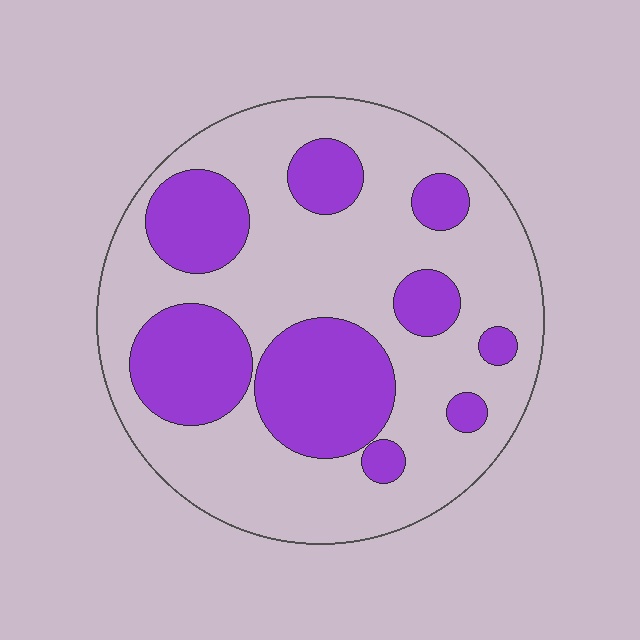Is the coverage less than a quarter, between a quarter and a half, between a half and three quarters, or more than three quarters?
Between a quarter and a half.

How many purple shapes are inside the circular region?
9.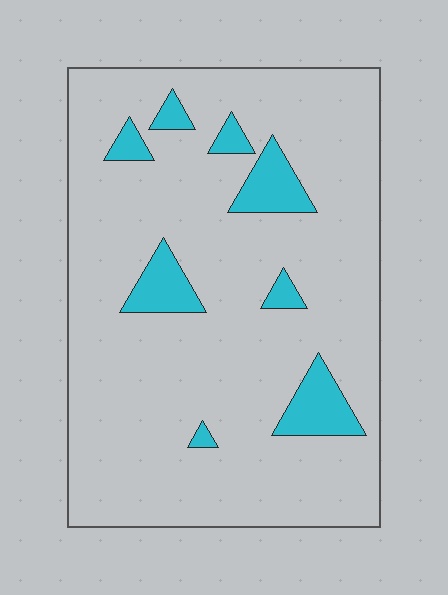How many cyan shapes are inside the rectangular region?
8.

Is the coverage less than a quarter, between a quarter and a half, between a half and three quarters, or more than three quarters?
Less than a quarter.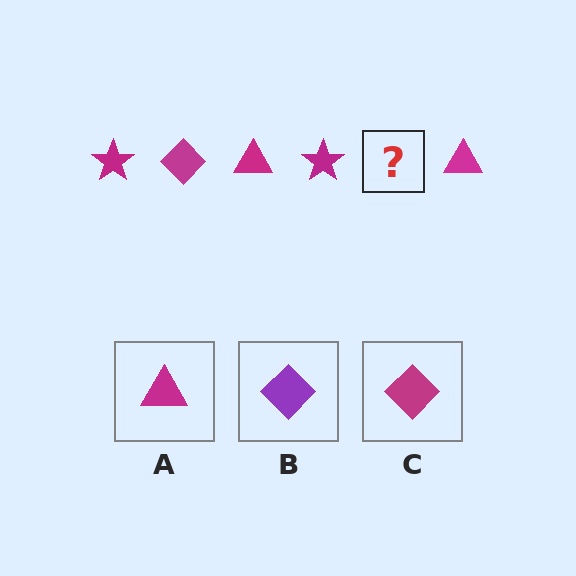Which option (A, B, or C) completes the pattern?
C.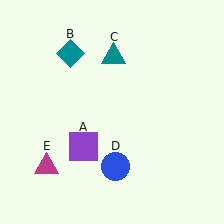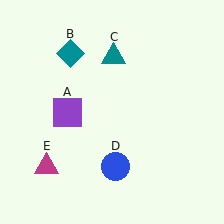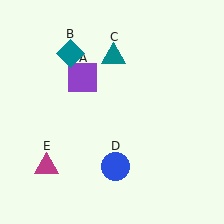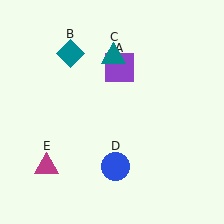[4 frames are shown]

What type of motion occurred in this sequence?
The purple square (object A) rotated clockwise around the center of the scene.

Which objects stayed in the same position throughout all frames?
Teal diamond (object B) and teal triangle (object C) and blue circle (object D) and magenta triangle (object E) remained stationary.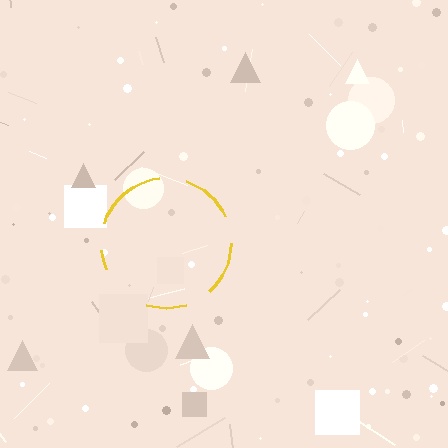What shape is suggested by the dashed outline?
The dashed outline suggests a circle.